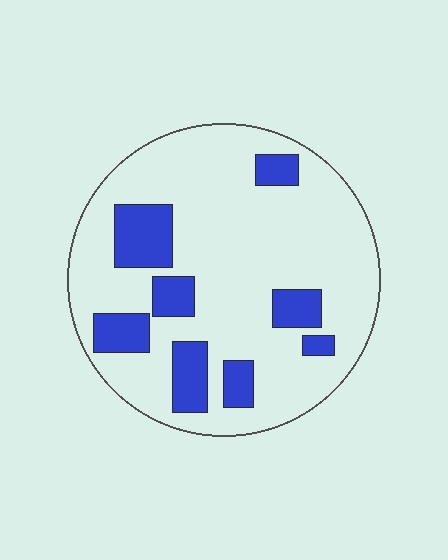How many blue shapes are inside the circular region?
8.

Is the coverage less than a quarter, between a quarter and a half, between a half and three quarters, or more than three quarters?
Less than a quarter.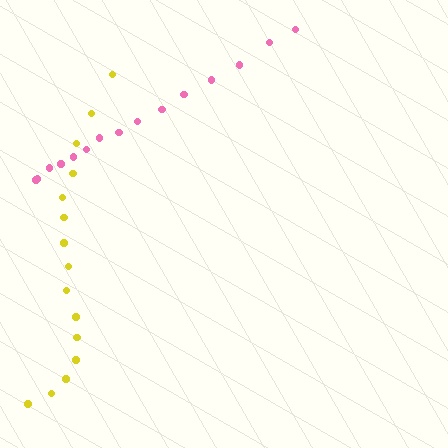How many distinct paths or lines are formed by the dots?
There are 2 distinct paths.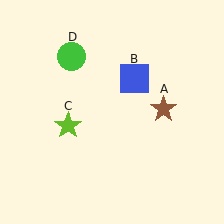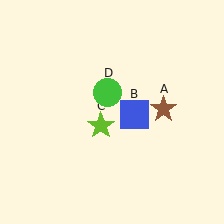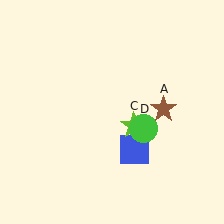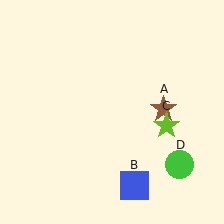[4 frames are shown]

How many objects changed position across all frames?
3 objects changed position: blue square (object B), lime star (object C), green circle (object D).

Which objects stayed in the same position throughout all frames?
Brown star (object A) remained stationary.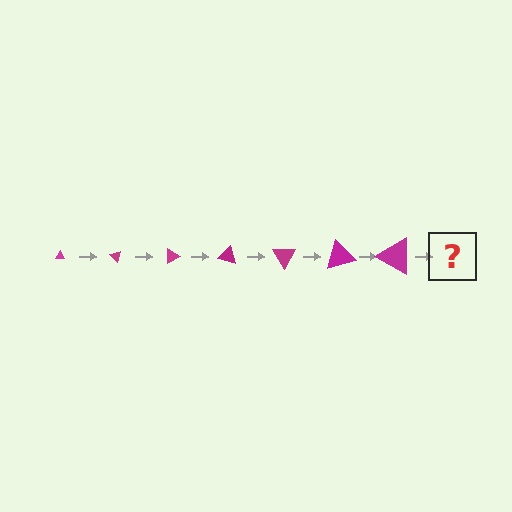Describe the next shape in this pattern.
It should be a triangle, larger than the previous one and rotated 315 degrees from the start.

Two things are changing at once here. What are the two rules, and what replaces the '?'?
The two rules are that the triangle grows larger each step and it rotates 45 degrees each step. The '?' should be a triangle, larger than the previous one and rotated 315 degrees from the start.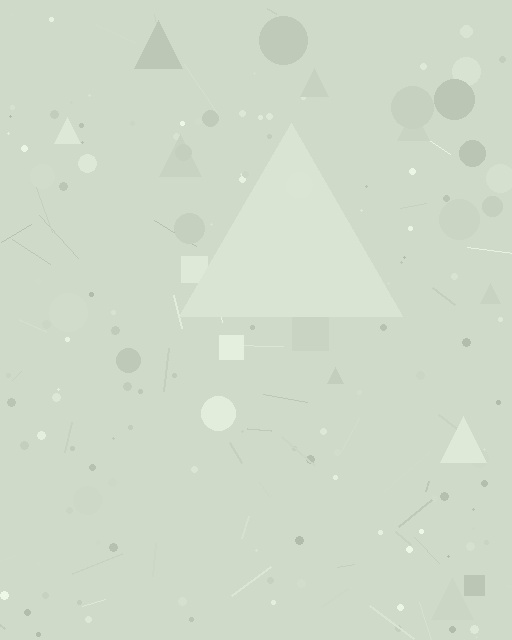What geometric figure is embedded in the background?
A triangle is embedded in the background.